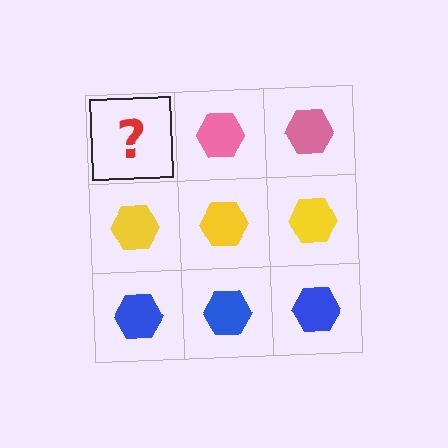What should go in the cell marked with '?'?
The missing cell should contain a pink hexagon.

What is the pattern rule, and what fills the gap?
The rule is that each row has a consistent color. The gap should be filled with a pink hexagon.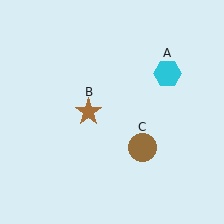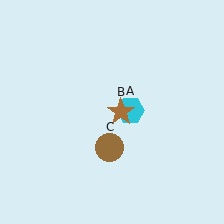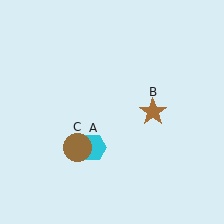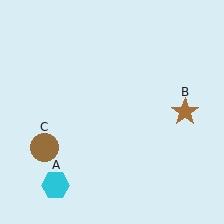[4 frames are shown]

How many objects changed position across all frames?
3 objects changed position: cyan hexagon (object A), brown star (object B), brown circle (object C).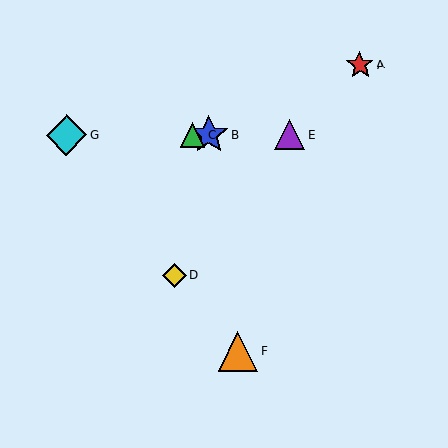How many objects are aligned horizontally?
4 objects (B, C, E, G) are aligned horizontally.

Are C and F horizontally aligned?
No, C is at y≈135 and F is at y≈351.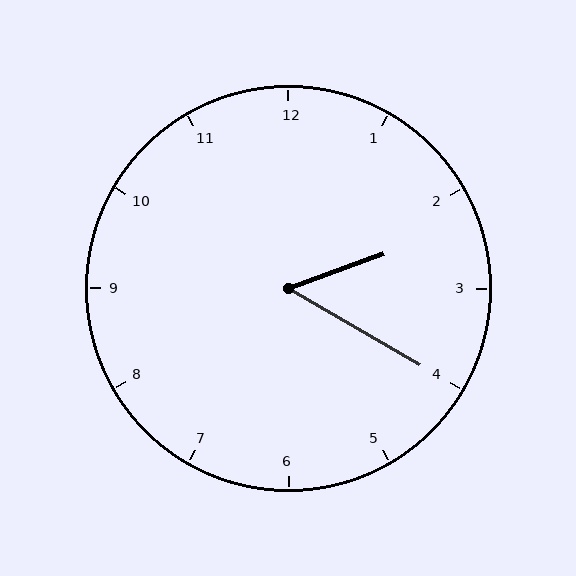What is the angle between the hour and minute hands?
Approximately 50 degrees.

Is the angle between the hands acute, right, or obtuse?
It is acute.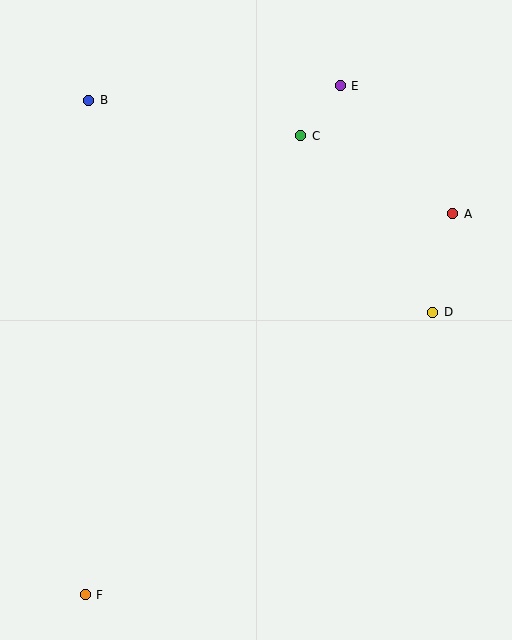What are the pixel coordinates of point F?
Point F is at (85, 595).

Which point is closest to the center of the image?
Point D at (433, 312) is closest to the center.